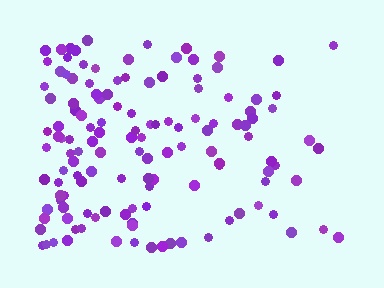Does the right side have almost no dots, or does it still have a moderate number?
Still a moderate number, just noticeably fewer than the left.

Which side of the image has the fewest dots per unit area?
The right.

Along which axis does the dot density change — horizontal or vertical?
Horizontal.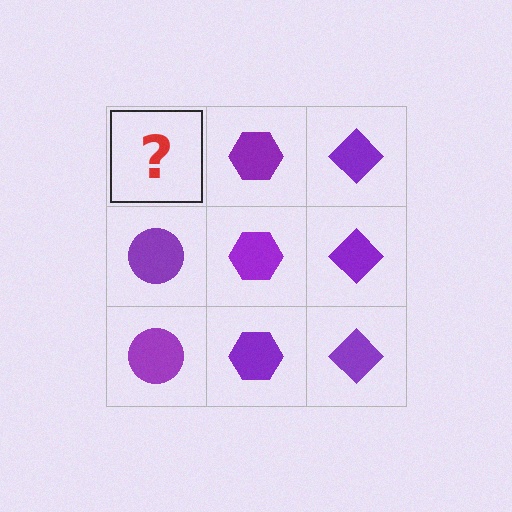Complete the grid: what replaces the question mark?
The question mark should be replaced with a purple circle.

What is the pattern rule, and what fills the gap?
The rule is that each column has a consistent shape. The gap should be filled with a purple circle.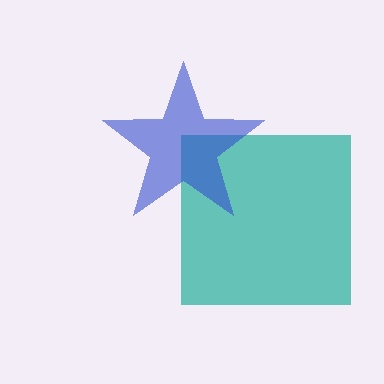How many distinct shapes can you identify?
There are 2 distinct shapes: a teal square, a blue star.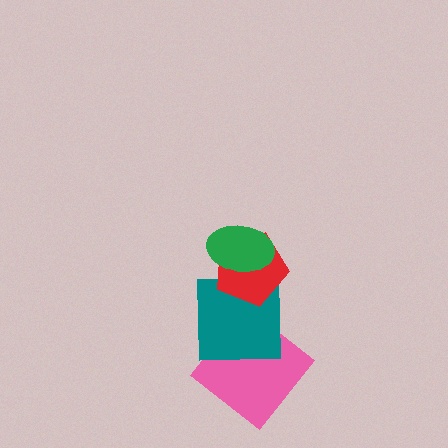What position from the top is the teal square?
The teal square is 3rd from the top.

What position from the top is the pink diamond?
The pink diamond is 4th from the top.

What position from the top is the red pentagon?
The red pentagon is 2nd from the top.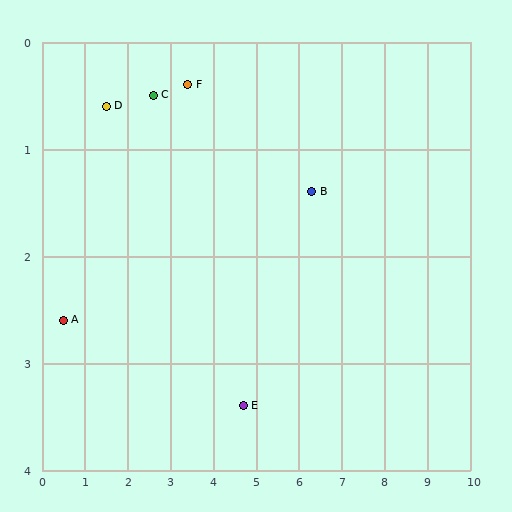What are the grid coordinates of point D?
Point D is at approximately (1.5, 0.6).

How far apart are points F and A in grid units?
Points F and A are about 3.6 grid units apart.